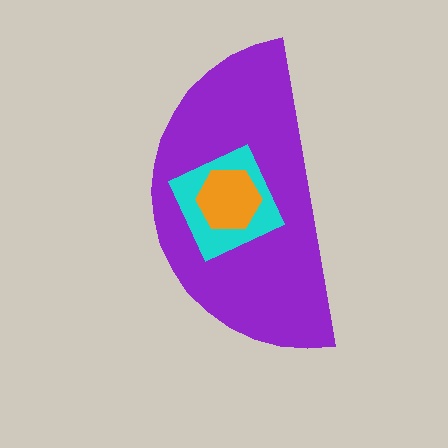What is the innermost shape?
The orange hexagon.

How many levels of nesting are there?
3.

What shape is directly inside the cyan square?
The orange hexagon.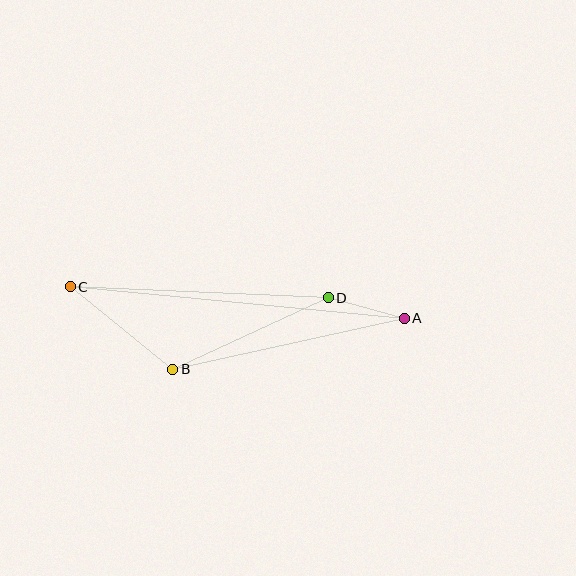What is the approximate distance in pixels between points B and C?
The distance between B and C is approximately 132 pixels.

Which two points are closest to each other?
Points A and D are closest to each other.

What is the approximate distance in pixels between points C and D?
The distance between C and D is approximately 258 pixels.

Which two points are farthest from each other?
Points A and C are farthest from each other.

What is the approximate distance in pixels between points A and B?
The distance between A and B is approximately 237 pixels.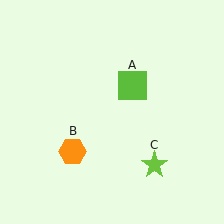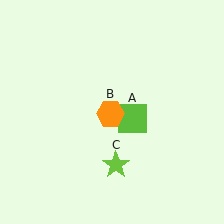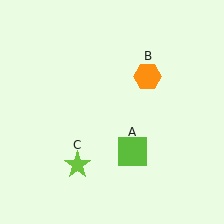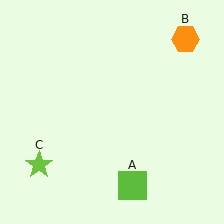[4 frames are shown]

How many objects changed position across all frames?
3 objects changed position: lime square (object A), orange hexagon (object B), lime star (object C).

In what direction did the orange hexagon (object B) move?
The orange hexagon (object B) moved up and to the right.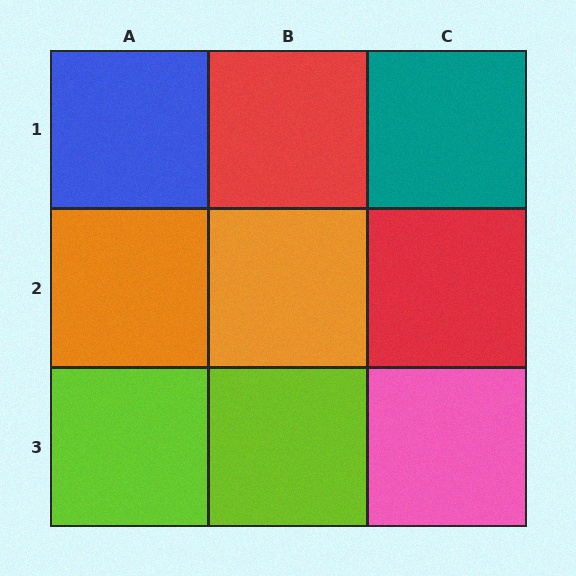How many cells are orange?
2 cells are orange.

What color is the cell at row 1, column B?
Red.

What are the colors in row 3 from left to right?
Lime, lime, pink.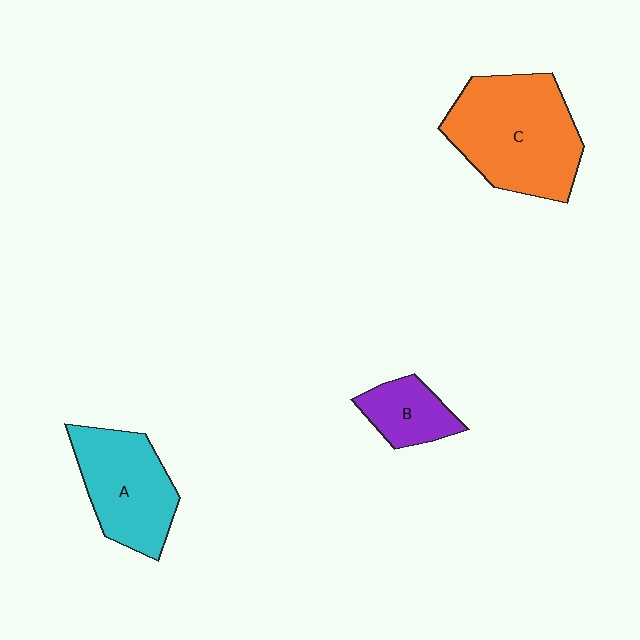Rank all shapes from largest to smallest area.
From largest to smallest: C (orange), A (cyan), B (purple).